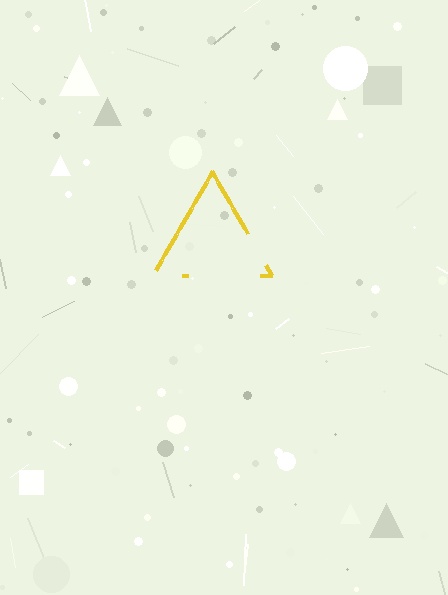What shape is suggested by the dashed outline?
The dashed outline suggests a triangle.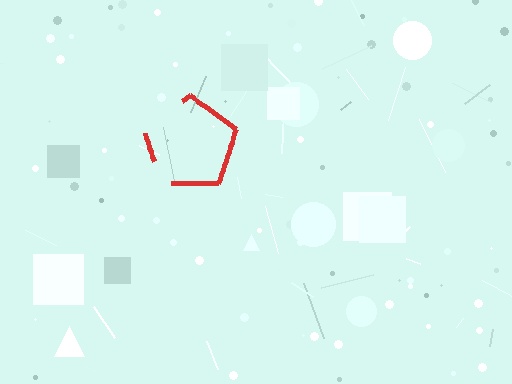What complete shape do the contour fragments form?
The contour fragments form a pentagon.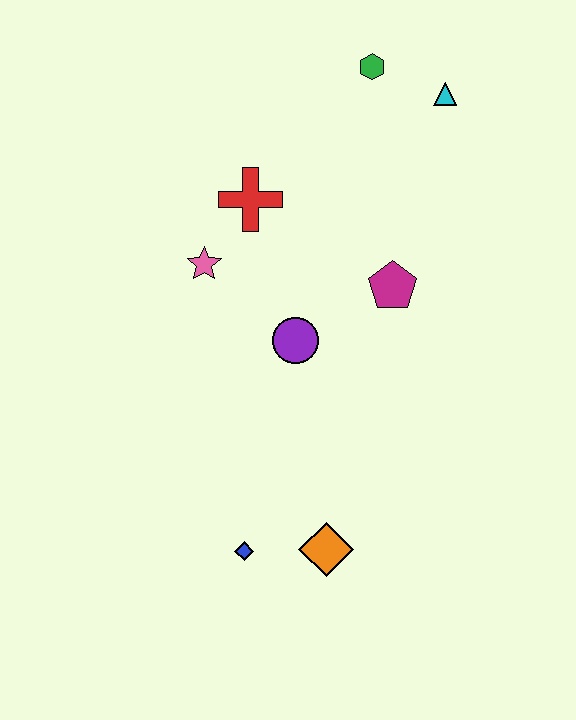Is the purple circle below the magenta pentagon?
Yes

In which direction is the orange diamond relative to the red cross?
The orange diamond is below the red cross.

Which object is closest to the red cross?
The pink star is closest to the red cross.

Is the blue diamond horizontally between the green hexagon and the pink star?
Yes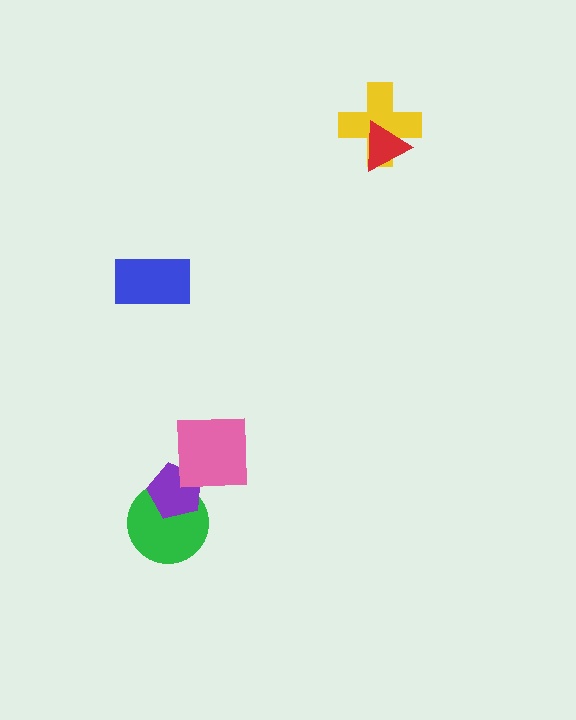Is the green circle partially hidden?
Yes, it is partially covered by another shape.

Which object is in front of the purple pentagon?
The pink square is in front of the purple pentagon.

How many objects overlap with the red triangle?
1 object overlaps with the red triangle.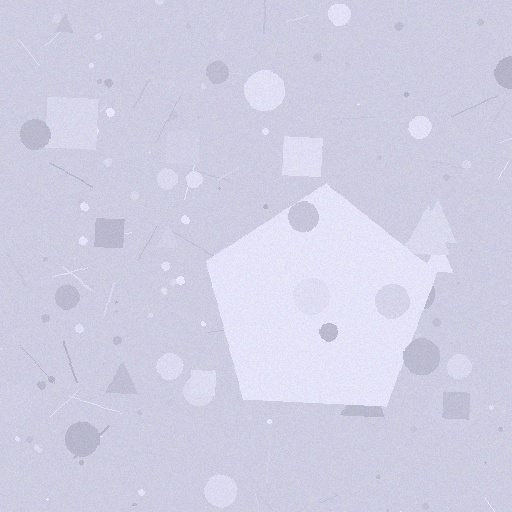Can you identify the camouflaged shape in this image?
The camouflaged shape is a pentagon.